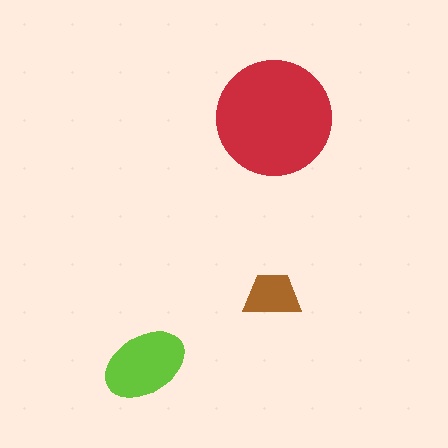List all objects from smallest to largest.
The brown trapezoid, the lime ellipse, the red circle.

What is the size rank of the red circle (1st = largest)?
1st.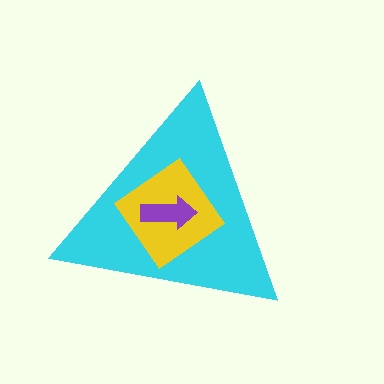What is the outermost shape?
The cyan triangle.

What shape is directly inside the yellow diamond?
The purple arrow.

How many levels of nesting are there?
3.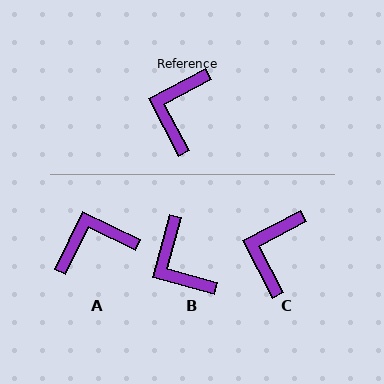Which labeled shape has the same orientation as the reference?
C.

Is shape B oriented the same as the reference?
No, it is off by about 47 degrees.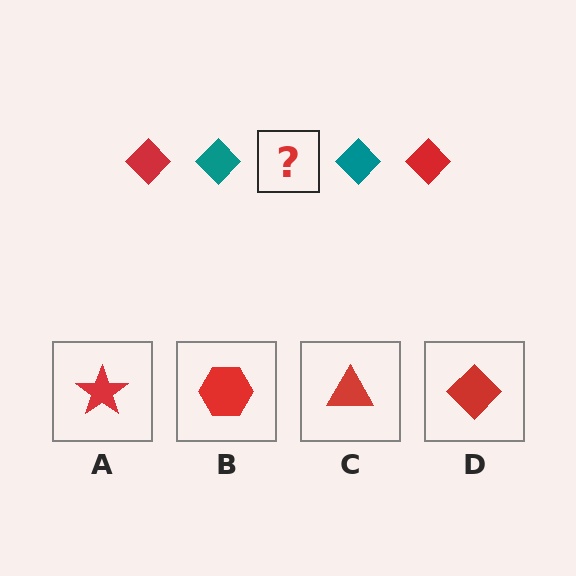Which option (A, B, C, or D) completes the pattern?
D.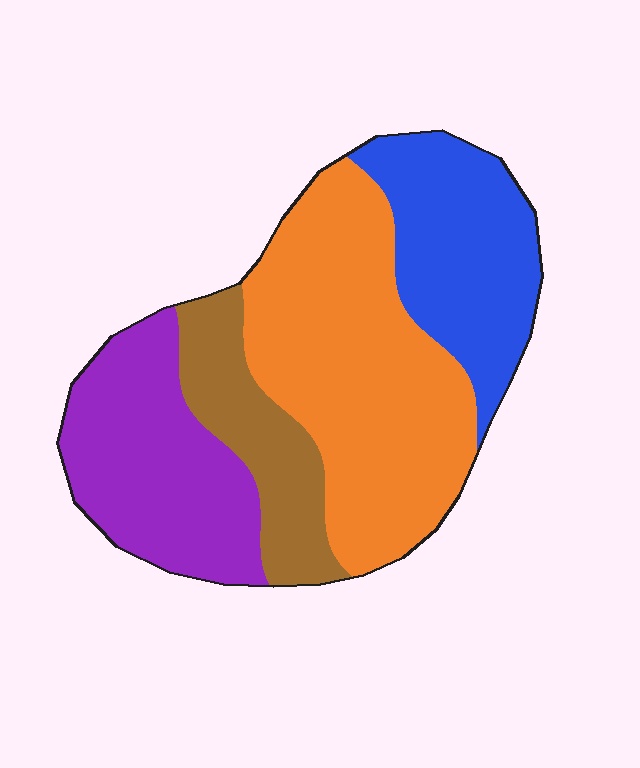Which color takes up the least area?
Brown, at roughly 15%.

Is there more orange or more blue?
Orange.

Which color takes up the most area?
Orange, at roughly 40%.